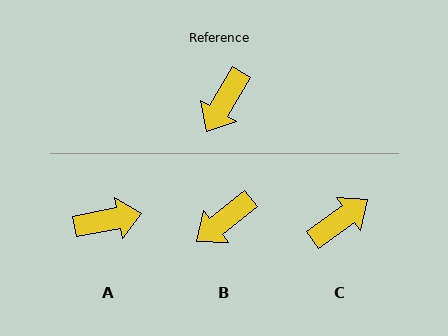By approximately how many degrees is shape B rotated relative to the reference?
Approximately 22 degrees clockwise.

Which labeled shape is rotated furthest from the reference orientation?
C, about 156 degrees away.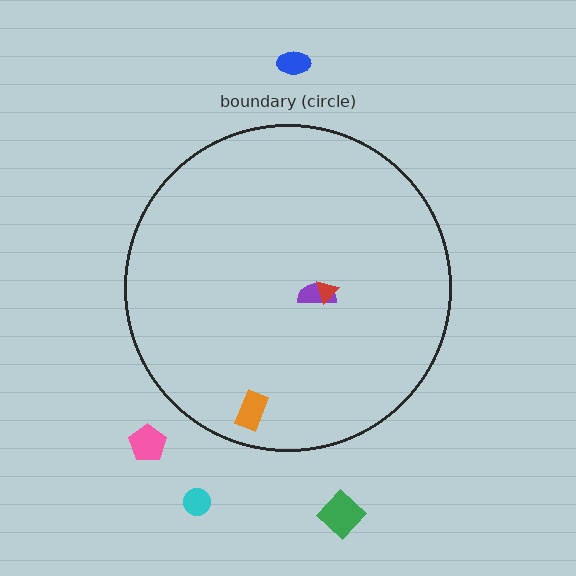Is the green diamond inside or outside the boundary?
Outside.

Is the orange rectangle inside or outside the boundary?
Inside.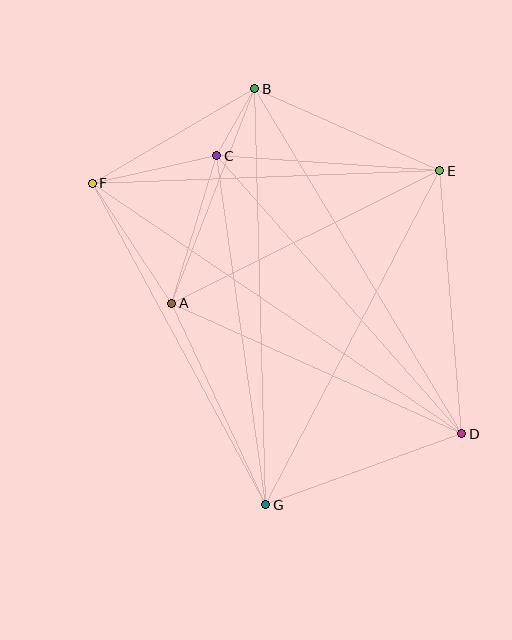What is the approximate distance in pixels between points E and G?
The distance between E and G is approximately 377 pixels.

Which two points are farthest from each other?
Points D and F are farthest from each other.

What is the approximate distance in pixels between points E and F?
The distance between E and F is approximately 348 pixels.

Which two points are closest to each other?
Points B and C are closest to each other.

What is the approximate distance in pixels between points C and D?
The distance between C and D is approximately 370 pixels.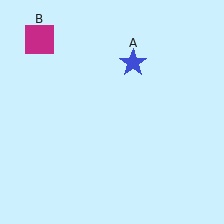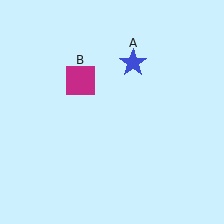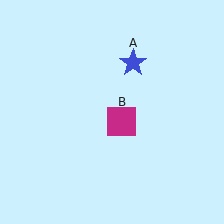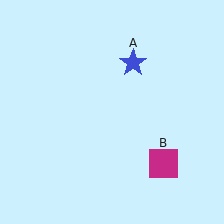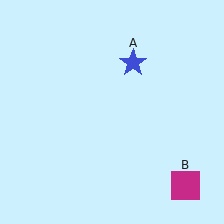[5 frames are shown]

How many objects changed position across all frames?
1 object changed position: magenta square (object B).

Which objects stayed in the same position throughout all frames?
Blue star (object A) remained stationary.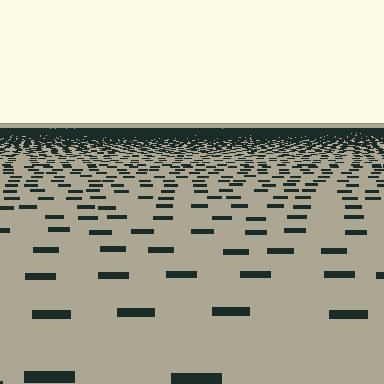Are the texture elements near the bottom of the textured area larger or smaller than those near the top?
Larger. Near the bottom, elements are closer to the viewer and appear at a bigger on-screen size.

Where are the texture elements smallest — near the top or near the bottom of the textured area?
Near the top.